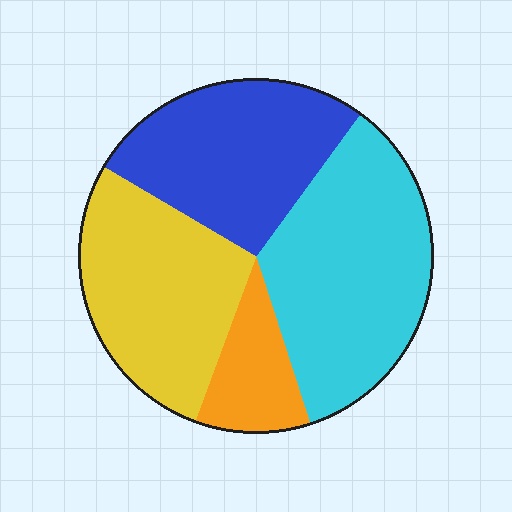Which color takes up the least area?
Orange, at roughly 10%.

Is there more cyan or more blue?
Cyan.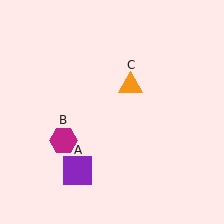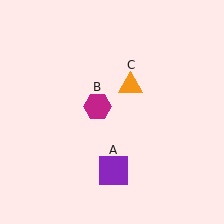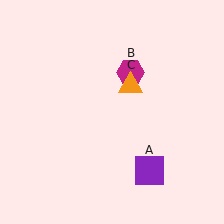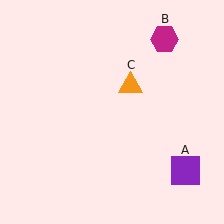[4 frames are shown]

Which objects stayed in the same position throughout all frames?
Orange triangle (object C) remained stationary.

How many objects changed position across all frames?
2 objects changed position: purple square (object A), magenta hexagon (object B).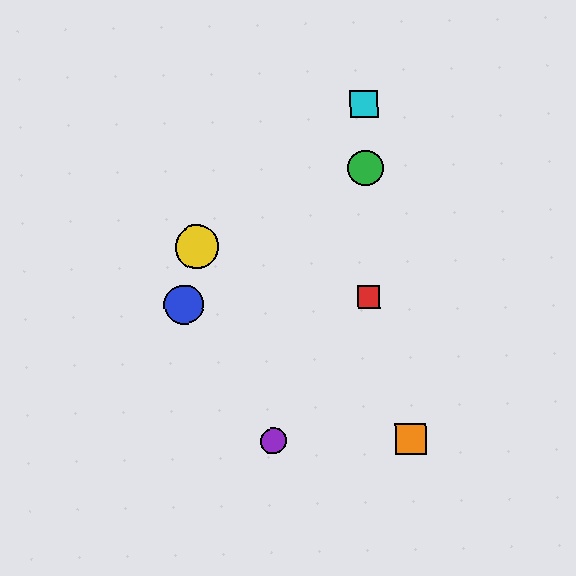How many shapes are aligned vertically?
3 shapes (the red square, the green circle, the cyan square) are aligned vertically.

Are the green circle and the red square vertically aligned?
Yes, both are at x≈365.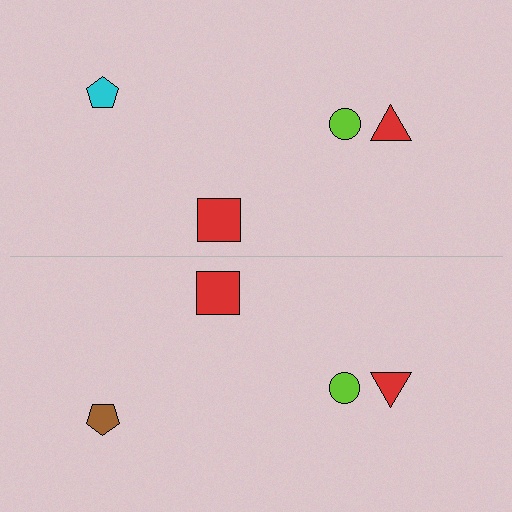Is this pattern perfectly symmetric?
No, the pattern is not perfectly symmetric. The brown pentagon on the bottom side breaks the symmetry — its mirror counterpart is cyan.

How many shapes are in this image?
There are 8 shapes in this image.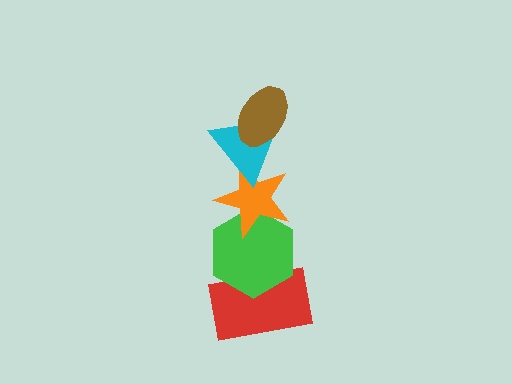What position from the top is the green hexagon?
The green hexagon is 4th from the top.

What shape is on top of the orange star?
The cyan triangle is on top of the orange star.